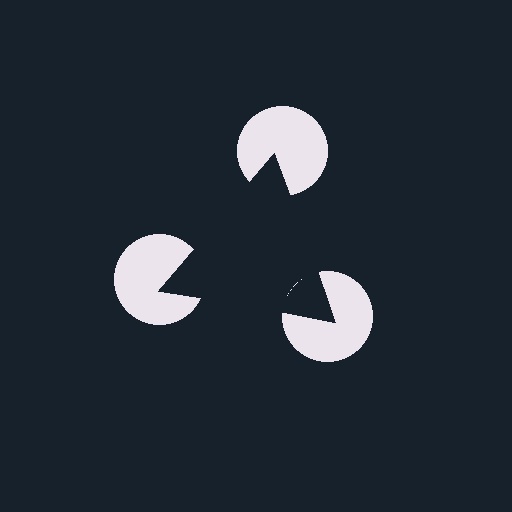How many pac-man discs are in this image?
There are 3 — one at each vertex of the illusory triangle.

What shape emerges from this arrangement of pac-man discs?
An illusory triangle — its edges are inferred from the aligned wedge cuts in the pac-man discs, not physically drawn.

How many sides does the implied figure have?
3 sides.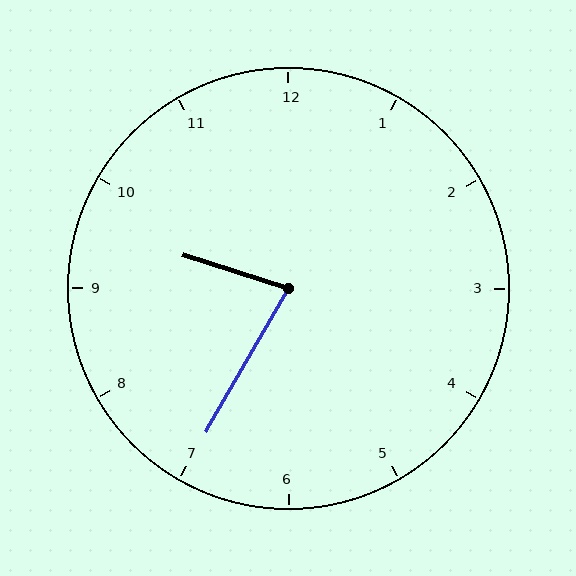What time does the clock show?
9:35.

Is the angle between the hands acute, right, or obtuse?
It is acute.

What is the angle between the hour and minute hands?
Approximately 78 degrees.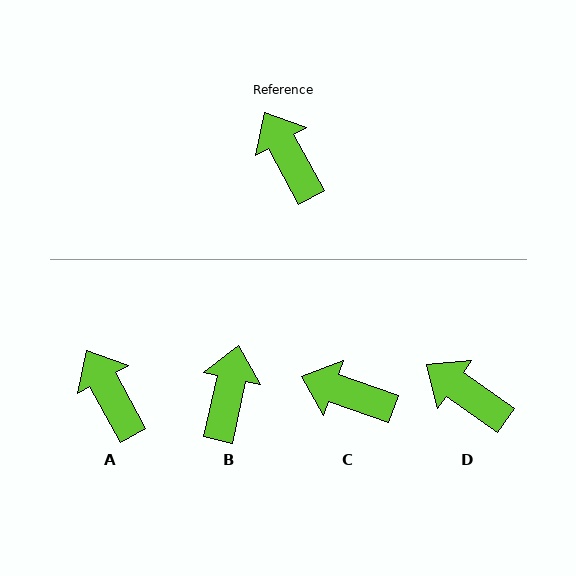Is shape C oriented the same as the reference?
No, it is off by about 41 degrees.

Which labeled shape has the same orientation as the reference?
A.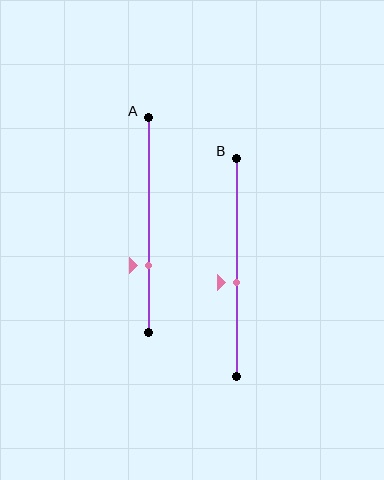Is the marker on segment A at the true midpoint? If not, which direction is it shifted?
No, the marker on segment A is shifted downward by about 19% of the segment length.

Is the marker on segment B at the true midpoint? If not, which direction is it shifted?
No, the marker on segment B is shifted downward by about 7% of the segment length.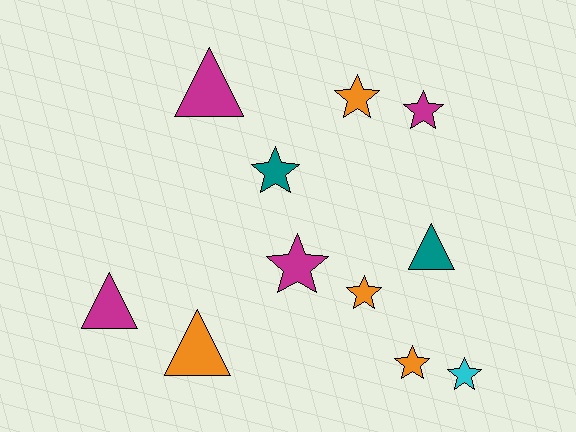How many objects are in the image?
There are 11 objects.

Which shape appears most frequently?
Star, with 7 objects.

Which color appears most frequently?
Magenta, with 4 objects.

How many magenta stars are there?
There are 2 magenta stars.